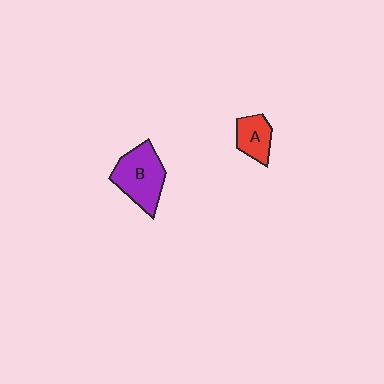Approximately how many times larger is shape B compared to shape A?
Approximately 1.8 times.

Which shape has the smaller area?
Shape A (red).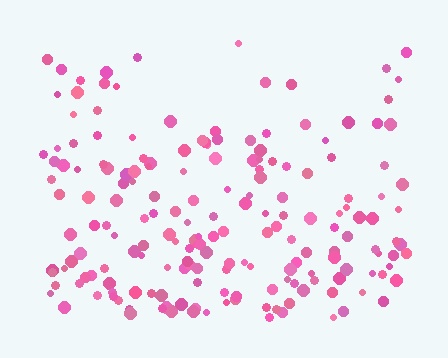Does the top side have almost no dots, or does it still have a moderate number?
Still a moderate number, just noticeably fewer than the bottom.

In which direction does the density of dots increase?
From top to bottom, with the bottom side densest.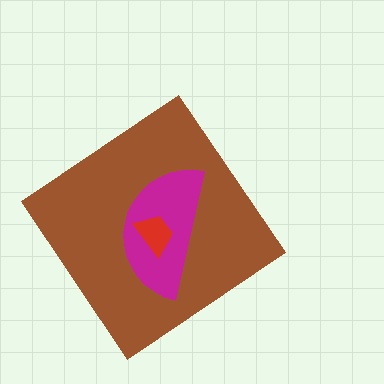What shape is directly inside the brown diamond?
The magenta semicircle.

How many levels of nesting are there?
3.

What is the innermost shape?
The red trapezoid.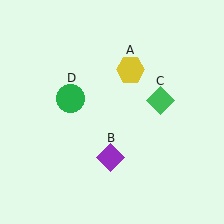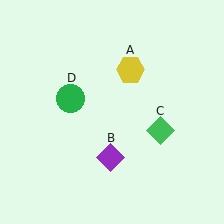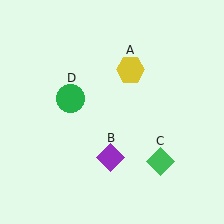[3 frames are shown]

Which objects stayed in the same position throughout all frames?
Yellow hexagon (object A) and purple diamond (object B) and green circle (object D) remained stationary.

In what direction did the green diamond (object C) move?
The green diamond (object C) moved down.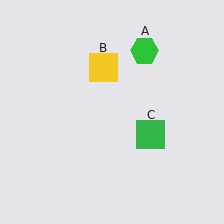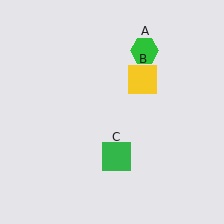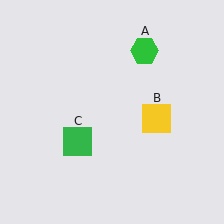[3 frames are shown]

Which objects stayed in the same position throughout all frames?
Green hexagon (object A) remained stationary.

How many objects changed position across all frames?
2 objects changed position: yellow square (object B), green square (object C).